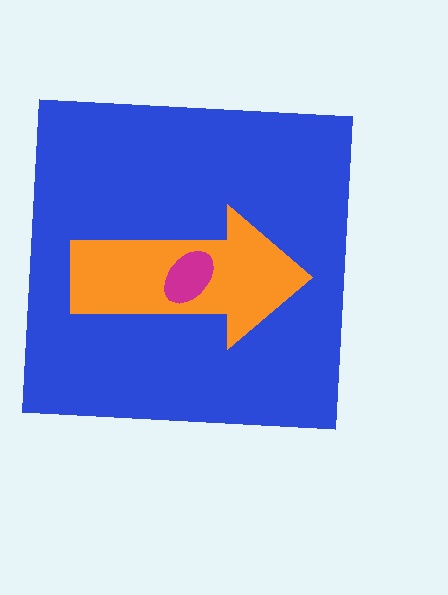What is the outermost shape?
The blue square.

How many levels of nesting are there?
3.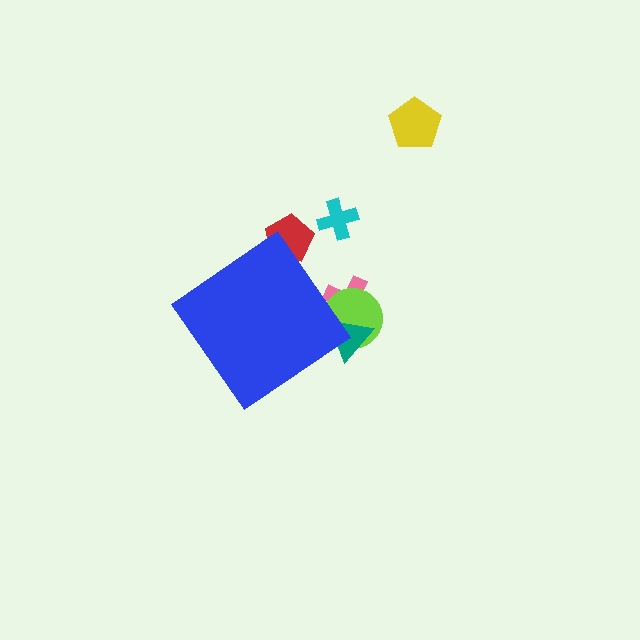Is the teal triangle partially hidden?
Yes, the teal triangle is partially hidden behind the blue diamond.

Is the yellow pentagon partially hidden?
No, the yellow pentagon is fully visible.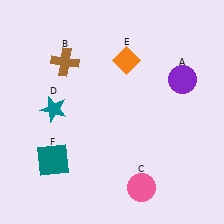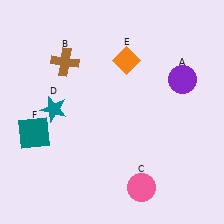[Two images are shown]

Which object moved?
The teal square (F) moved up.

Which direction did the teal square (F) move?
The teal square (F) moved up.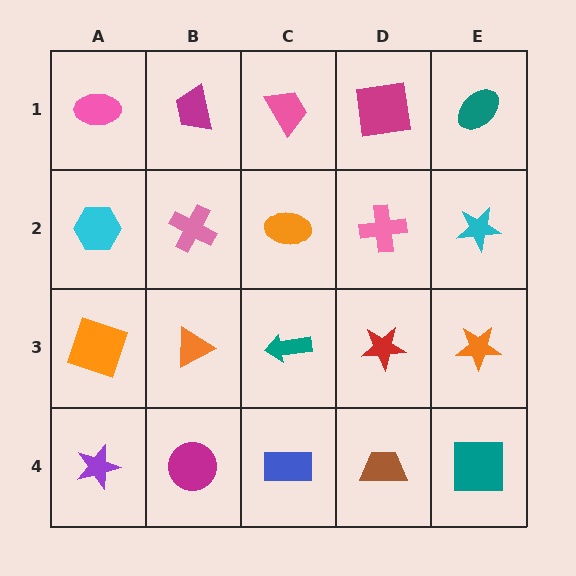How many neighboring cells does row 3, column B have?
4.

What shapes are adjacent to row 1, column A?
A cyan hexagon (row 2, column A), a magenta trapezoid (row 1, column B).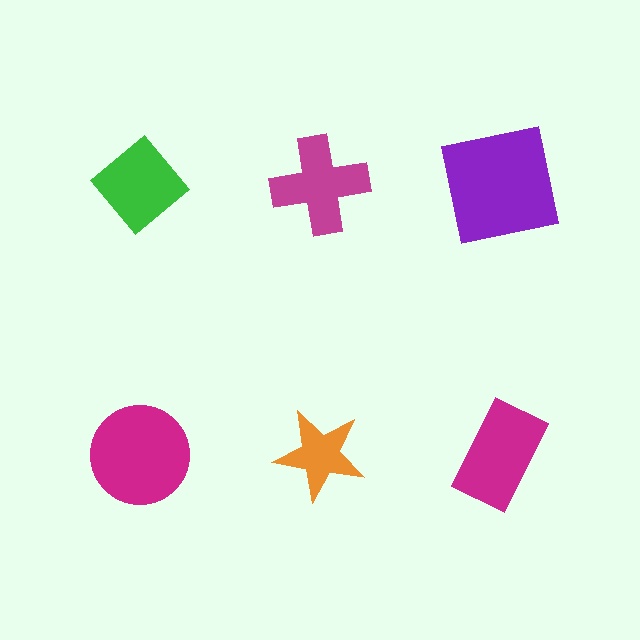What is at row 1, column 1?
A green diamond.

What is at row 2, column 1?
A magenta circle.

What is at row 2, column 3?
A magenta rectangle.